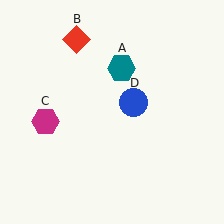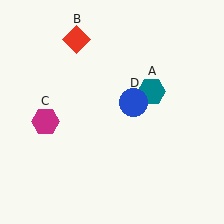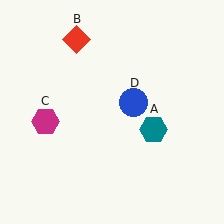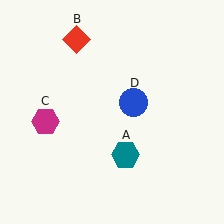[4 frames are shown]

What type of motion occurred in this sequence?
The teal hexagon (object A) rotated clockwise around the center of the scene.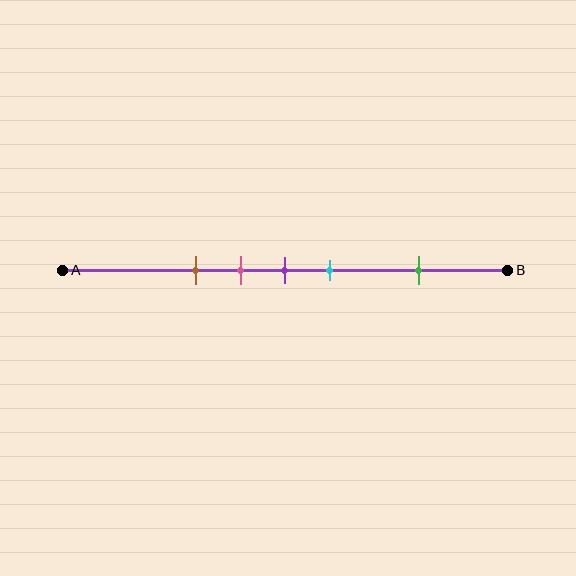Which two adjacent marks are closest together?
The pink and purple marks are the closest adjacent pair.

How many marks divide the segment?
There are 5 marks dividing the segment.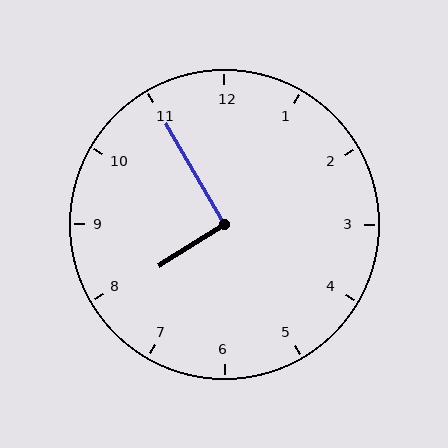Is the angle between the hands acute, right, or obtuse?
It is right.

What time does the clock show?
7:55.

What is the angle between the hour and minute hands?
Approximately 92 degrees.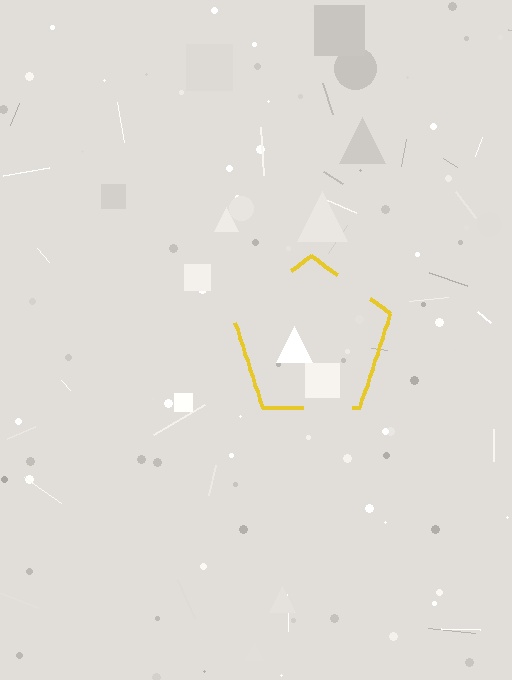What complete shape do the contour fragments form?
The contour fragments form a pentagon.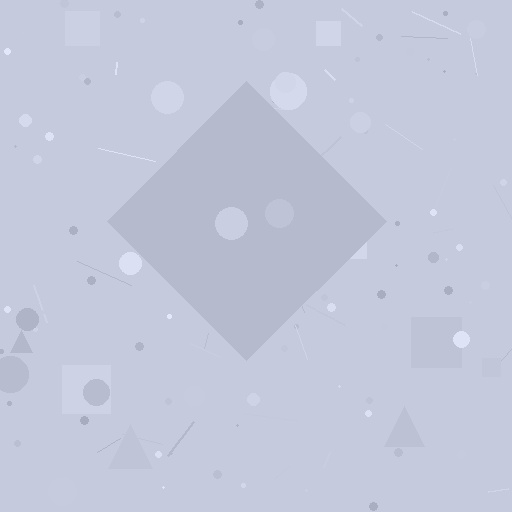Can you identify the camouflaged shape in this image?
The camouflaged shape is a diamond.